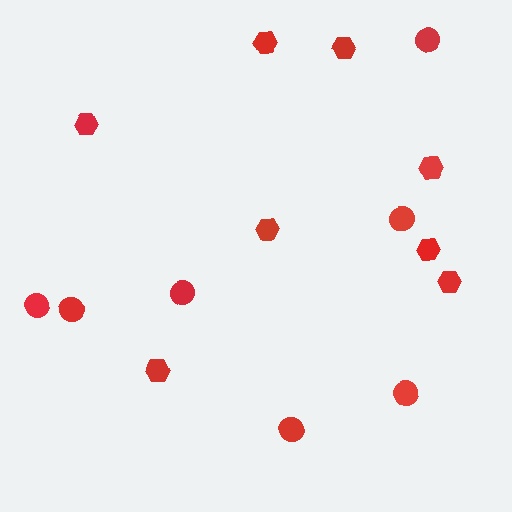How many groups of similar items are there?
There are 2 groups: one group of hexagons (8) and one group of circles (7).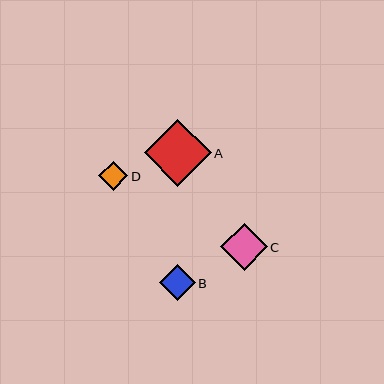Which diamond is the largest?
Diamond A is the largest with a size of approximately 67 pixels.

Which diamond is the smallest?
Diamond D is the smallest with a size of approximately 29 pixels.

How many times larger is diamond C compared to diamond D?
Diamond C is approximately 1.6 times the size of diamond D.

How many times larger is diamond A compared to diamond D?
Diamond A is approximately 2.3 times the size of diamond D.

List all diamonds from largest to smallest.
From largest to smallest: A, C, B, D.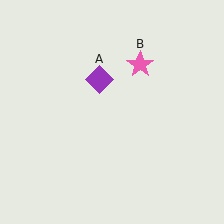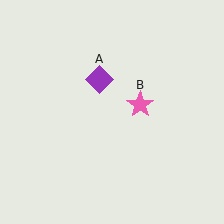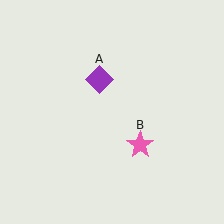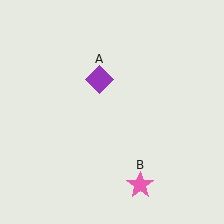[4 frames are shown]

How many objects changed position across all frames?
1 object changed position: pink star (object B).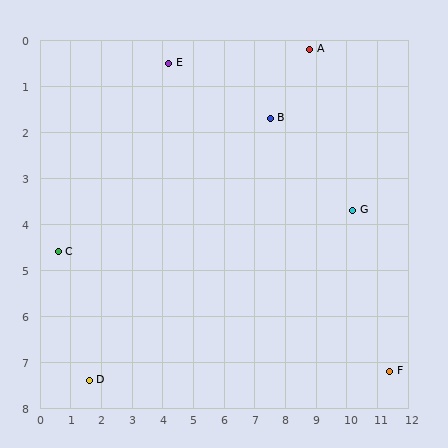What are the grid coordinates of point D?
Point D is at approximately (1.6, 7.4).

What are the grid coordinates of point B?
Point B is at approximately (7.5, 1.7).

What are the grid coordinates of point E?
Point E is at approximately (4.2, 0.5).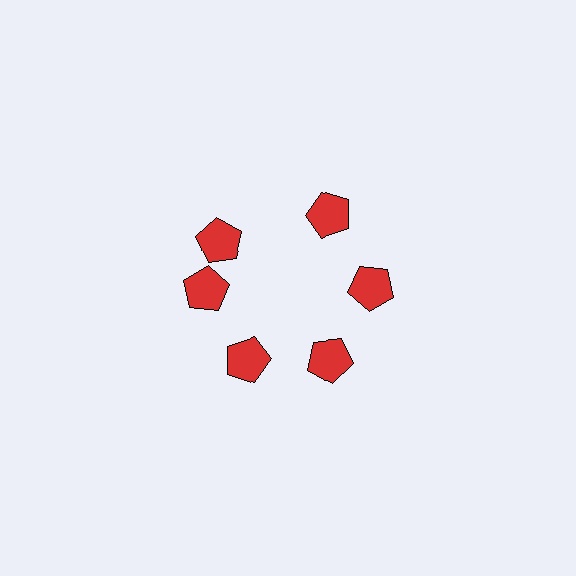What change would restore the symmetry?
The symmetry would be restored by rotating it back into even spacing with its neighbors so that all 6 pentagons sit at equal angles and equal distance from the center.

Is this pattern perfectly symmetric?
No. The 6 red pentagons are arranged in a ring, but one element near the 11 o'clock position is rotated out of alignment along the ring, breaking the 6-fold rotational symmetry.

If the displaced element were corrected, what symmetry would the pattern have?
It would have 6-fold rotational symmetry — the pattern would map onto itself every 60 degrees.